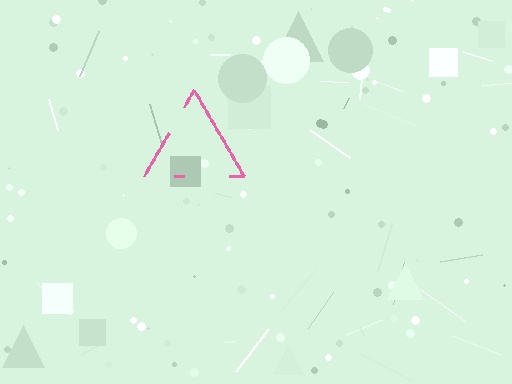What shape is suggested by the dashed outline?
The dashed outline suggests a triangle.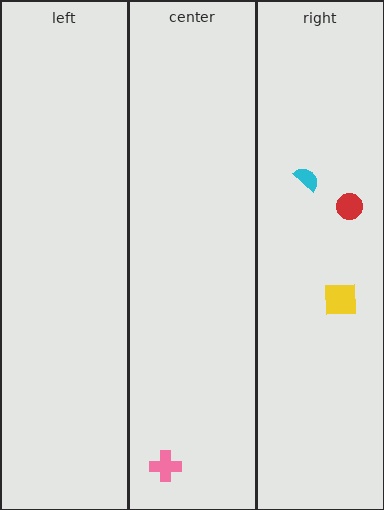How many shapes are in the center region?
1.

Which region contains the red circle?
The right region.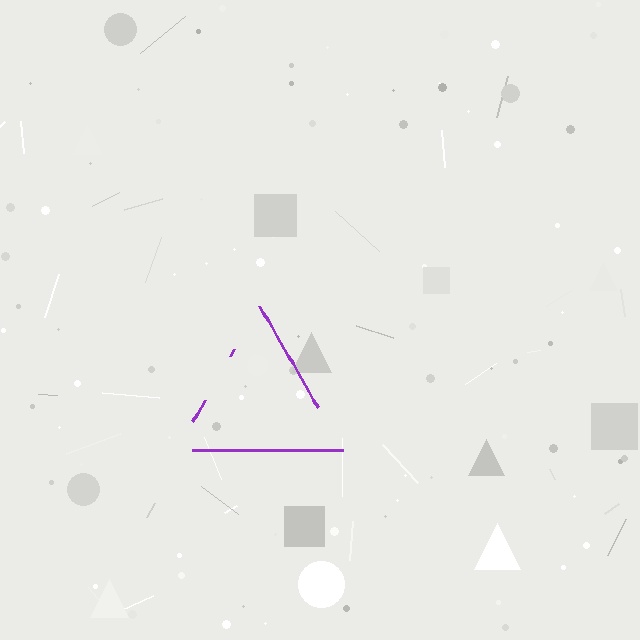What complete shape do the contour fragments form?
The contour fragments form a triangle.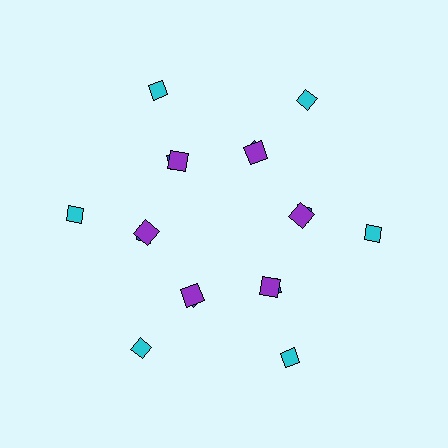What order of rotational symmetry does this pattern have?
This pattern has 6-fold rotational symmetry.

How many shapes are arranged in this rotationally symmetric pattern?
There are 18 shapes, arranged in 6 groups of 3.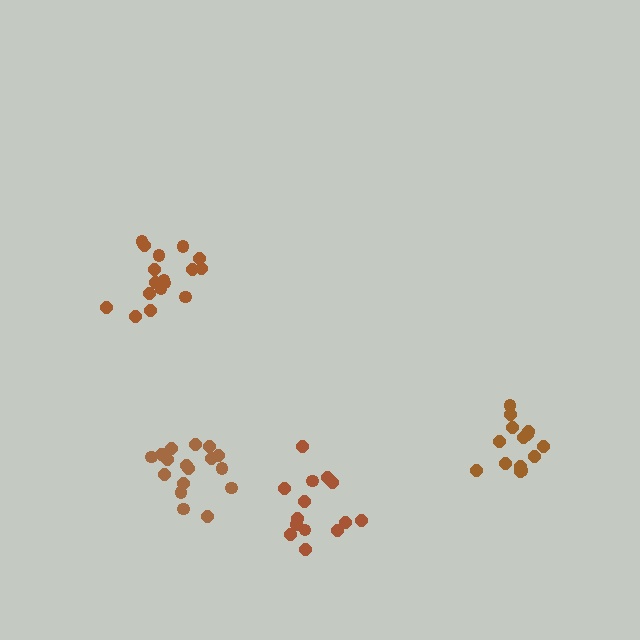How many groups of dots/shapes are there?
There are 4 groups.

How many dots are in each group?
Group 1: 14 dots, Group 2: 18 dots, Group 3: 14 dots, Group 4: 17 dots (63 total).